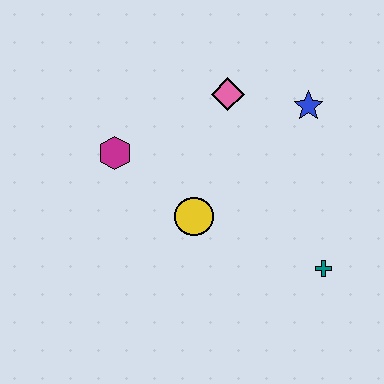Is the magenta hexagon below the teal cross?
No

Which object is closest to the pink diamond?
The blue star is closest to the pink diamond.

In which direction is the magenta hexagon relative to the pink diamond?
The magenta hexagon is to the left of the pink diamond.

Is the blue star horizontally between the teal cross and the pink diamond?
Yes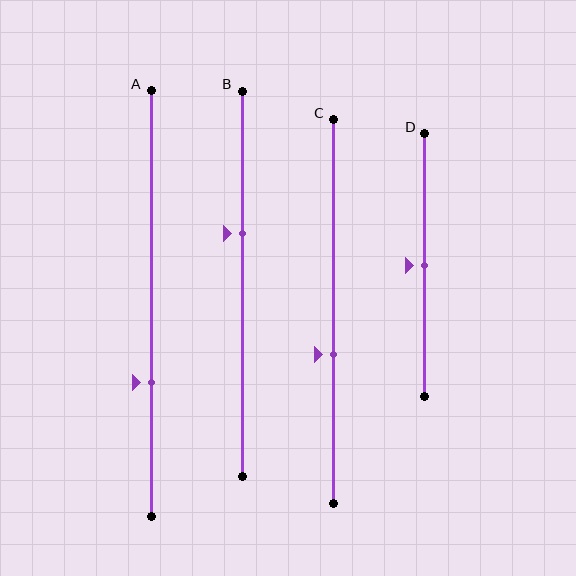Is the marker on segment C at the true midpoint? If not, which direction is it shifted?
No, the marker on segment C is shifted downward by about 11% of the segment length.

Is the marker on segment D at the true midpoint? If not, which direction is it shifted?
Yes, the marker on segment D is at the true midpoint.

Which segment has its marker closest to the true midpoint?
Segment D has its marker closest to the true midpoint.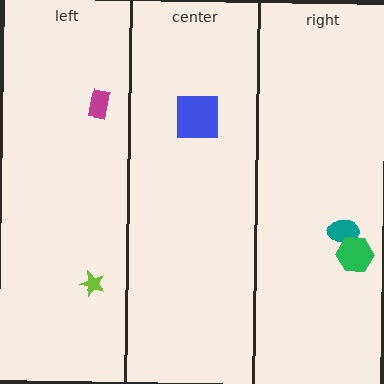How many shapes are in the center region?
1.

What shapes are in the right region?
The teal ellipse, the green hexagon.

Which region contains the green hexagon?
The right region.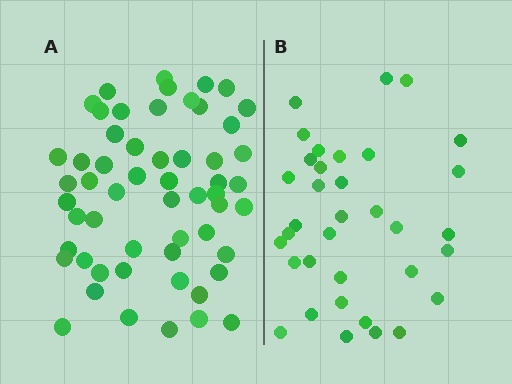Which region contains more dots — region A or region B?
Region A (the left region) has more dots.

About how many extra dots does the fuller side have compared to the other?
Region A has approximately 20 more dots than region B.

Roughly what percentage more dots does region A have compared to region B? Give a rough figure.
About 60% more.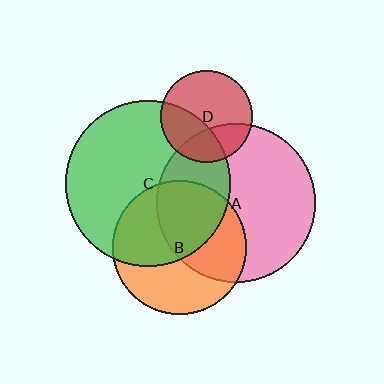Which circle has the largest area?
Circle C (green).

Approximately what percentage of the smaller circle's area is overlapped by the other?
Approximately 50%.